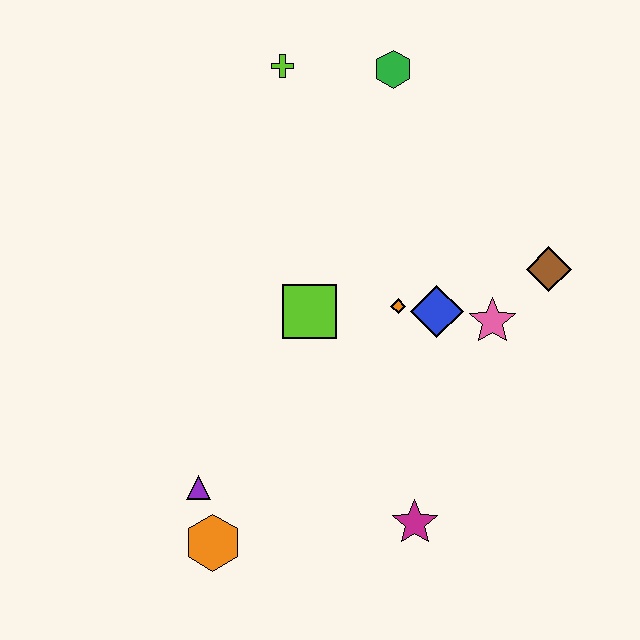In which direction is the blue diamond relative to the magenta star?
The blue diamond is above the magenta star.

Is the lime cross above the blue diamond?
Yes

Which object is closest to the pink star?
The blue diamond is closest to the pink star.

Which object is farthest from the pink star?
The orange hexagon is farthest from the pink star.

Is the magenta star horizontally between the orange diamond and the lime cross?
No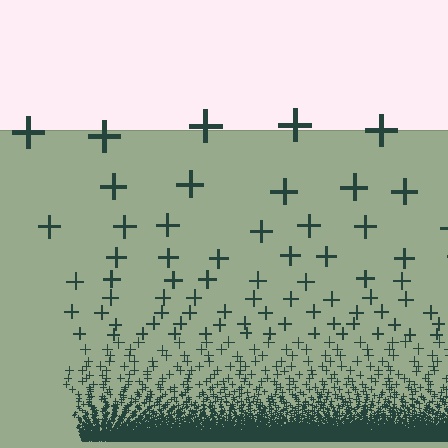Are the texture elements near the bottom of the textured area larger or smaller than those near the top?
Smaller. The gradient is inverted — elements near the bottom are smaller and denser.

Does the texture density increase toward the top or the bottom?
Density increases toward the bottom.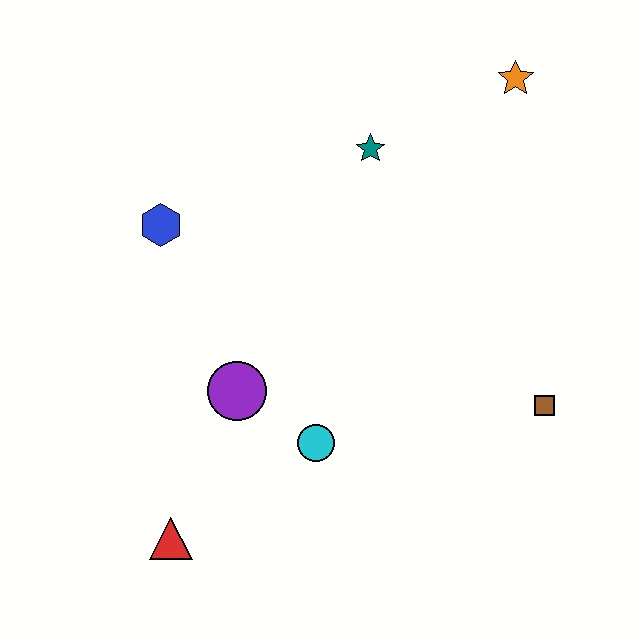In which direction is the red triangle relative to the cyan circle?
The red triangle is to the left of the cyan circle.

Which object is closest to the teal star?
The orange star is closest to the teal star.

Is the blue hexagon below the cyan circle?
No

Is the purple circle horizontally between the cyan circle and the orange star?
No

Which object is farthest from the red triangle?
The orange star is farthest from the red triangle.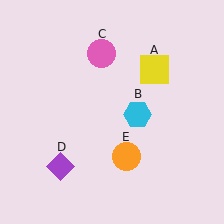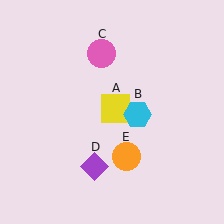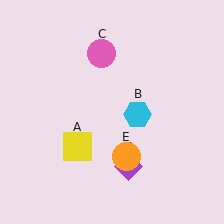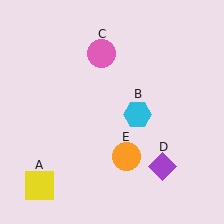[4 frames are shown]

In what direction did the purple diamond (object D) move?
The purple diamond (object D) moved right.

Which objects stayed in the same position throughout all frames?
Cyan hexagon (object B) and pink circle (object C) and orange circle (object E) remained stationary.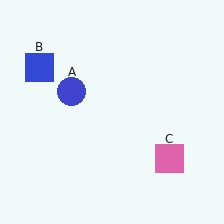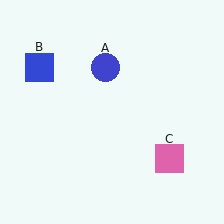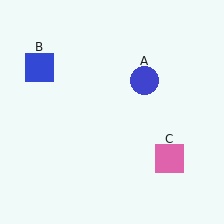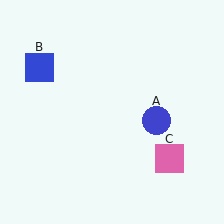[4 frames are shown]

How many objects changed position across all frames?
1 object changed position: blue circle (object A).